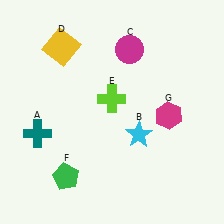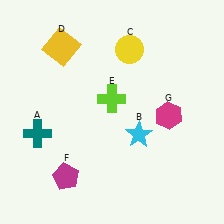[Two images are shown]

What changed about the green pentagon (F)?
In Image 1, F is green. In Image 2, it changed to magenta.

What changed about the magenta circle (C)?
In Image 1, C is magenta. In Image 2, it changed to yellow.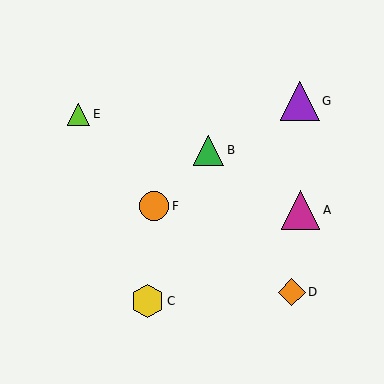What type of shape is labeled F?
Shape F is an orange circle.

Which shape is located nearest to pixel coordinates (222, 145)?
The green triangle (labeled B) at (209, 150) is nearest to that location.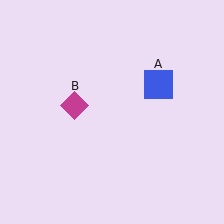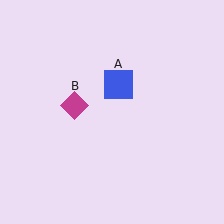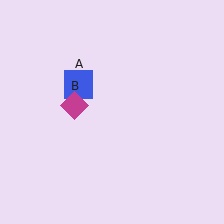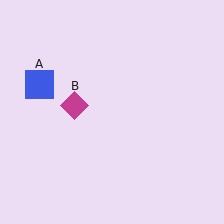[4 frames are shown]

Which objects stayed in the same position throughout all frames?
Magenta diamond (object B) remained stationary.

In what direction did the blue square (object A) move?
The blue square (object A) moved left.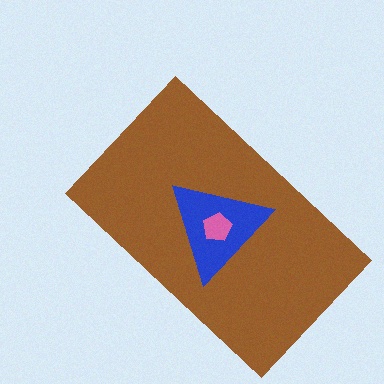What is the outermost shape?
The brown rectangle.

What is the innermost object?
The pink pentagon.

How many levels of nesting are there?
3.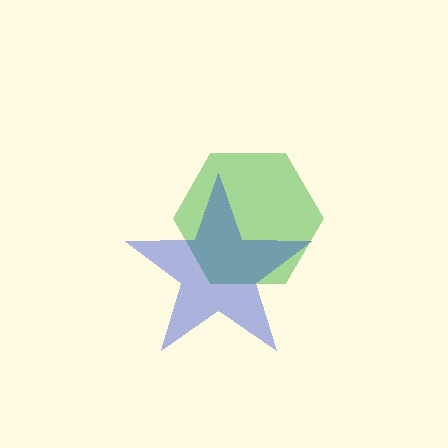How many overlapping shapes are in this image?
There are 2 overlapping shapes in the image.